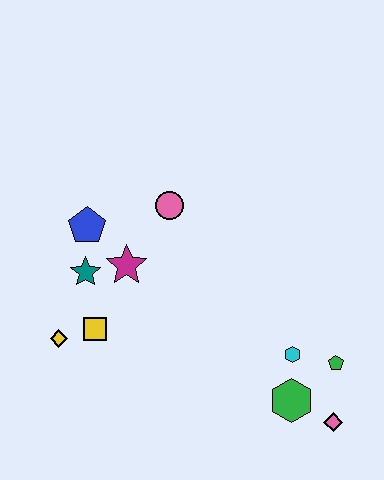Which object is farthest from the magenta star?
The pink diamond is farthest from the magenta star.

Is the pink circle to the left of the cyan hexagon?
Yes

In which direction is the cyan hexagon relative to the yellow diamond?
The cyan hexagon is to the right of the yellow diamond.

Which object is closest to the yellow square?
The yellow diamond is closest to the yellow square.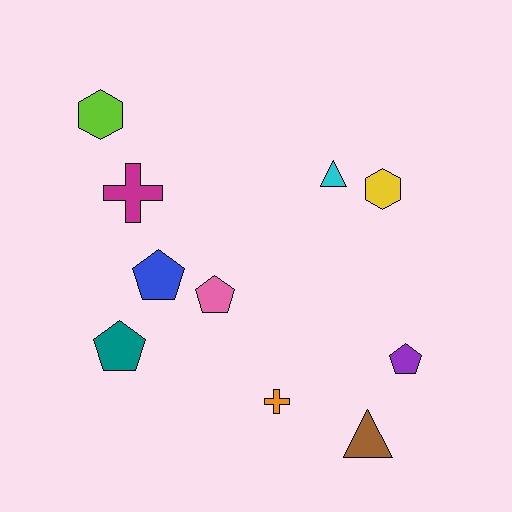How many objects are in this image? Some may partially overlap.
There are 10 objects.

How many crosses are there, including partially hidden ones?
There are 2 crosses.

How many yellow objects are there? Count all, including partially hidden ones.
There is 1 yellow object.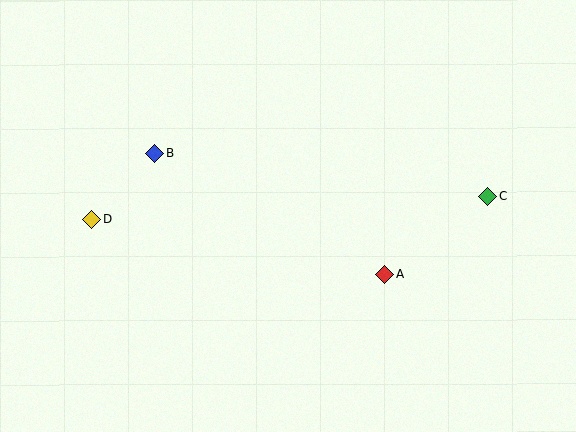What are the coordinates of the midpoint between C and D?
The midpoint between C and D is at (290, 208).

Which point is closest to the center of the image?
Point A at (385, 274) is closest to the center.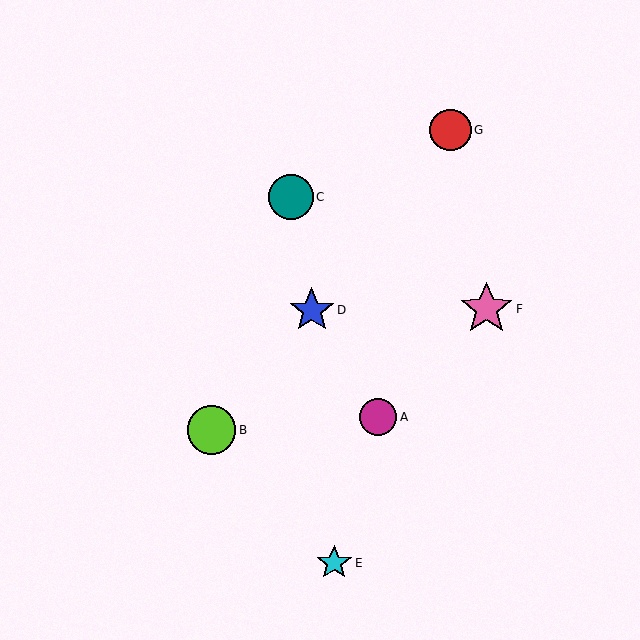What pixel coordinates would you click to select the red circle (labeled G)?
Click at (451, 130) to select the red circle G.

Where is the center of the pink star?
The center of the pink star is at (487, 309).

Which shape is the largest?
The pink star (labeled F) is the largest.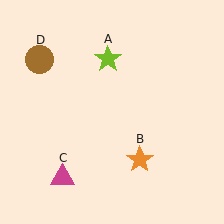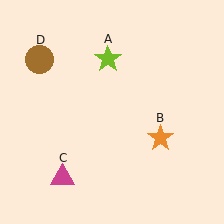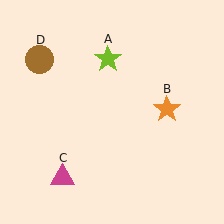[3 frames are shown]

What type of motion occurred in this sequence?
The orange star (object B) rotated counterclockwise around the center of the scene.